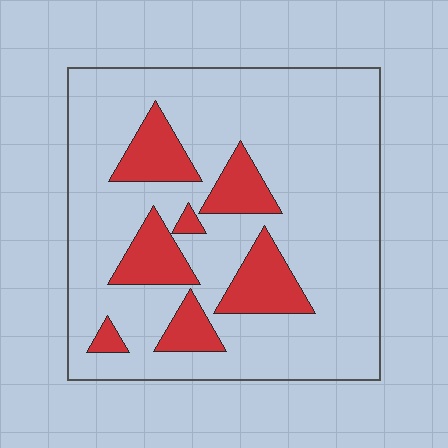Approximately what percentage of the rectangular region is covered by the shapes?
Approximately 20%.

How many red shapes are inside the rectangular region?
7.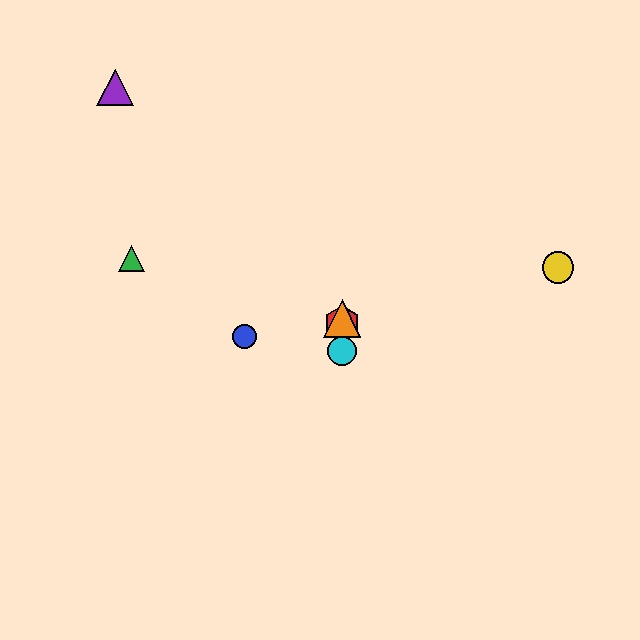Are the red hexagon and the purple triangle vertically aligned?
No, the red hexagon is at x≈342 and the purple triangle is at x≈115.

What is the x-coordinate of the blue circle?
The blue circle is at x≈245.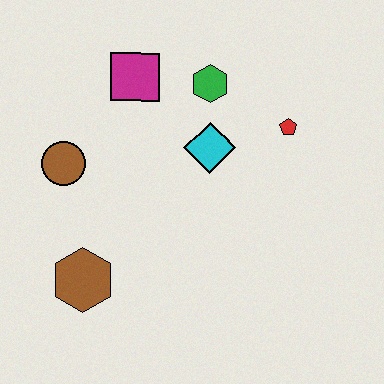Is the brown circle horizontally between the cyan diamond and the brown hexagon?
No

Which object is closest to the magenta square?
The green hexagon is closest to the magenta square.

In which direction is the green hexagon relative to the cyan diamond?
The green hexagon is above the cyan diamond.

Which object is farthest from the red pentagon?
The brown hexagon is farthest from the red pentagon.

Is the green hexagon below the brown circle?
No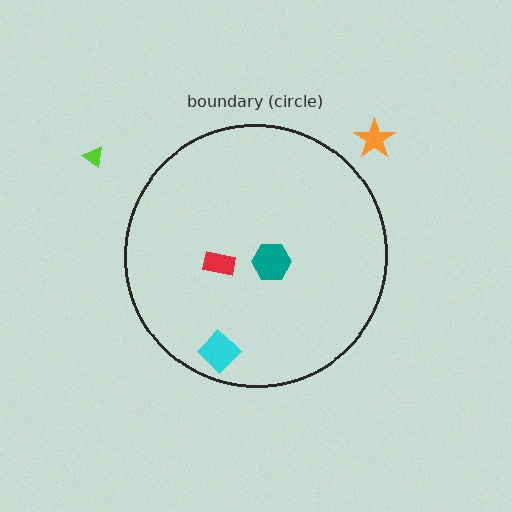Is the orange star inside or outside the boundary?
Outside.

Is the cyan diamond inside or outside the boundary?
Inside.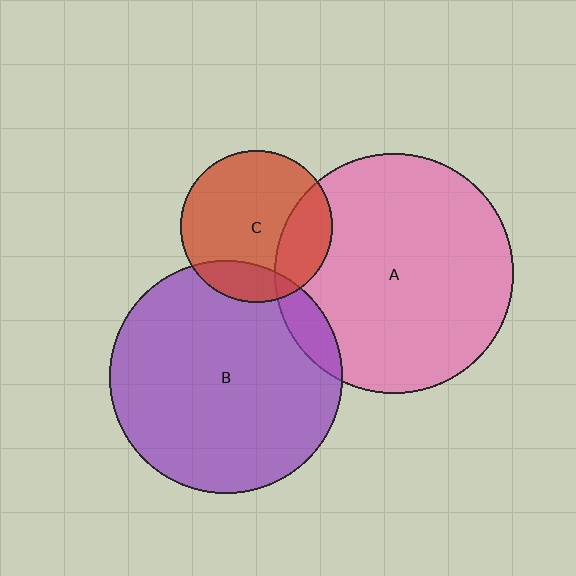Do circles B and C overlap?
Yes.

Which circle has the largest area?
Circle A (pink).